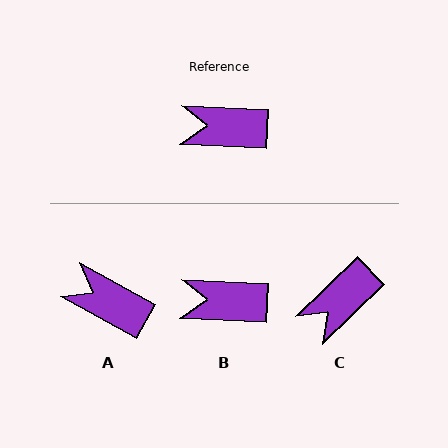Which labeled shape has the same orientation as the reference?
B.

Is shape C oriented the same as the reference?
No, it is off by about 47 degrees.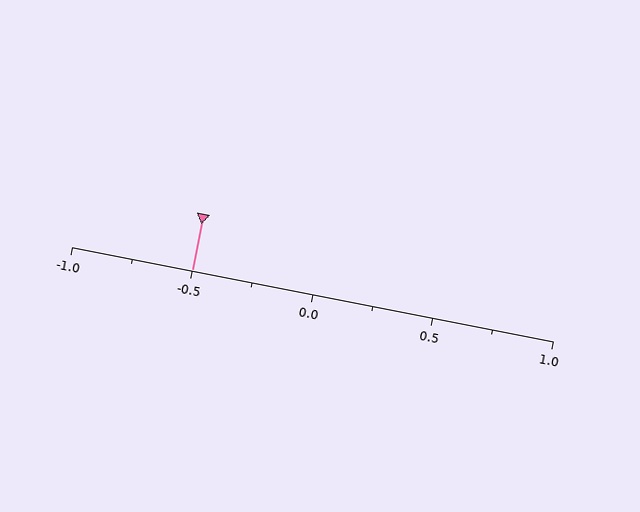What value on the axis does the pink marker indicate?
The marker indicates approximately -0.5.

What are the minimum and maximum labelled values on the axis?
The axis runs from -1.0 to 1.0.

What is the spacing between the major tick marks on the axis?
The major ticks are spaced 0.5 apart.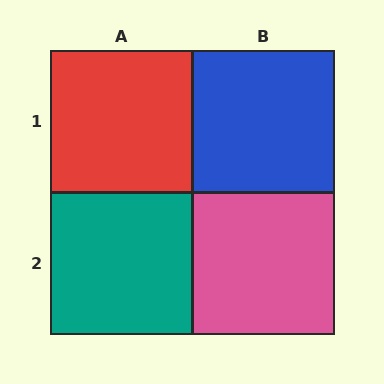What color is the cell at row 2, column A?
Teal.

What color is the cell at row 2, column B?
Pink.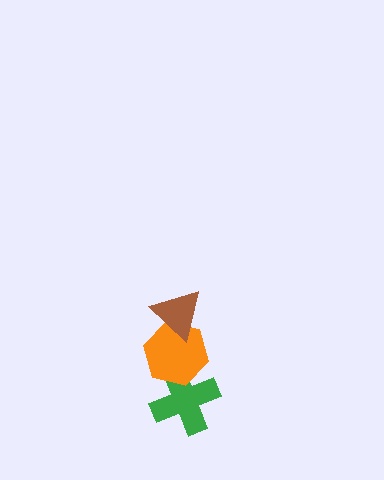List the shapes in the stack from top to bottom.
From top to bottom: the brown triangle, the orange hexagon, the green cross.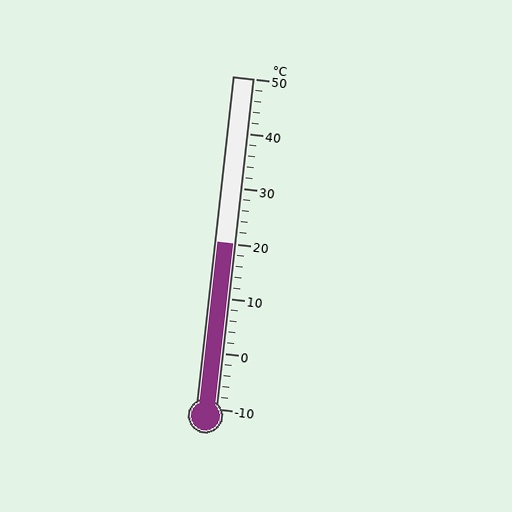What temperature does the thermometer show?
The thermometer shows approximately 20°C.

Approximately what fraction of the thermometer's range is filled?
The thermometer is filled to approximately 50% of its range.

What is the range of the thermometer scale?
The thermometer scale ranges from -10°C to 50°C.